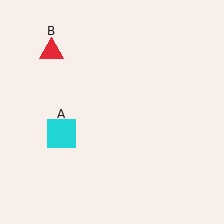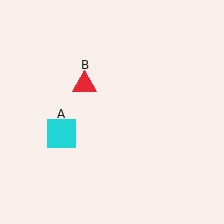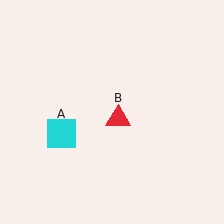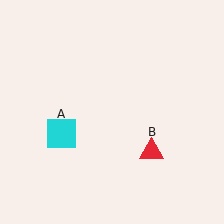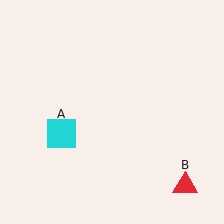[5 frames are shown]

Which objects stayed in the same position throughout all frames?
Cyan square (object A) remained stationary.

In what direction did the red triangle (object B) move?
The red triangle (object B) moved down and to the right.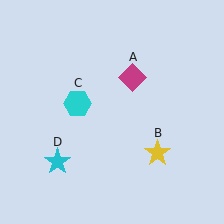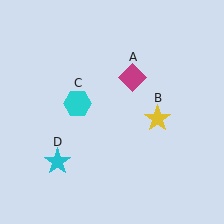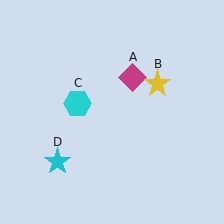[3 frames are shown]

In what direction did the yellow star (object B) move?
The yellow star (object B) moved up.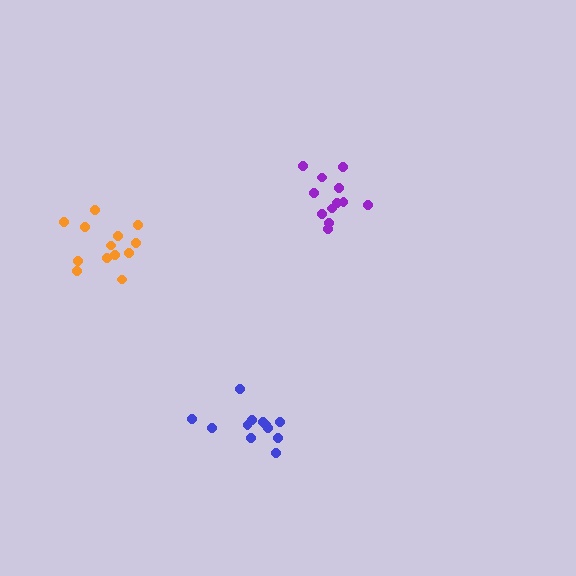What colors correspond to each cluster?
The clusters are colored: purple, orange, blue.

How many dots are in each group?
Group 1: 12 dots, Group 2: 13 dots, Group 3: 12 dots (37 total).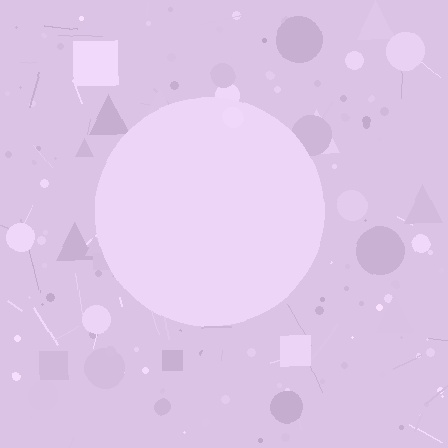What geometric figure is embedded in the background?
A circle is embedded in the background.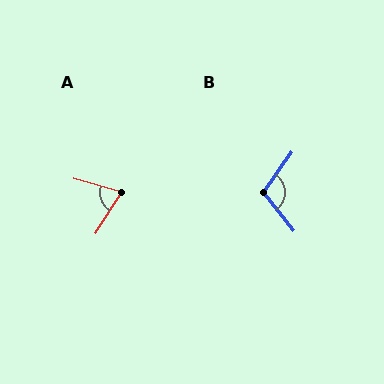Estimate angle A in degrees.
Approximately 73 degrees.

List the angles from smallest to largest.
A (73°), B (106°).